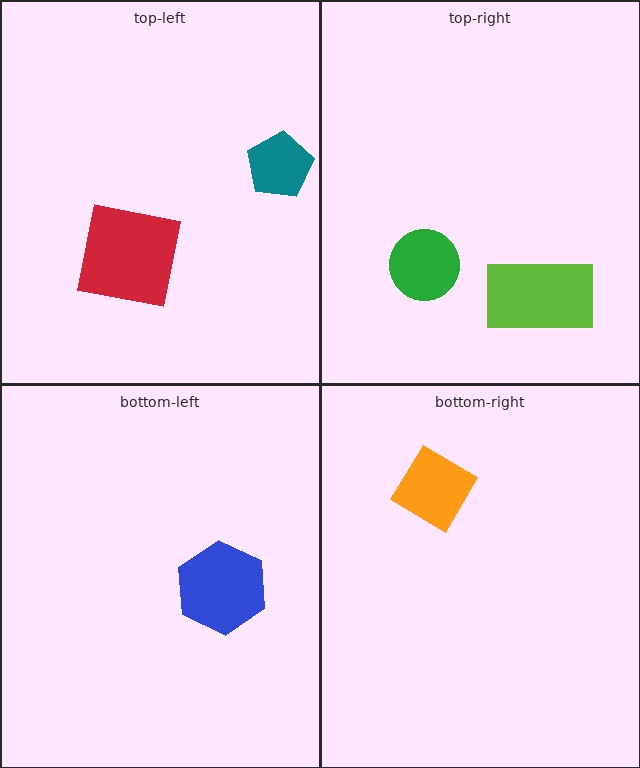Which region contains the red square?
The top-left region.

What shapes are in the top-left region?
The red square, the teal pentagon.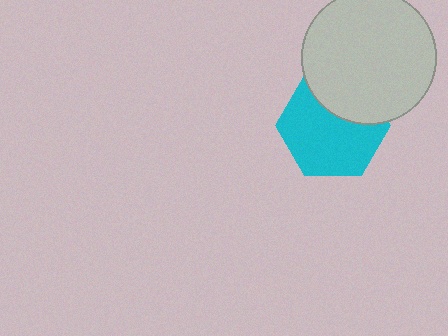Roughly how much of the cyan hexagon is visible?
Most of it is visible (roughly 69%).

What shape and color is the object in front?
The object in front is a light gray circle.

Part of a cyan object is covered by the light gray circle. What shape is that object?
It is a hexagon.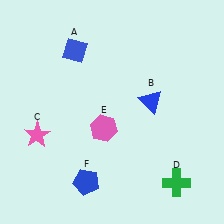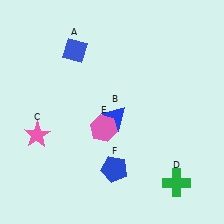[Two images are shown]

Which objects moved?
The objects that moved are: the blue triangle (B), the blue pentagon (F).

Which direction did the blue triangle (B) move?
The blue triangle (B) moved left.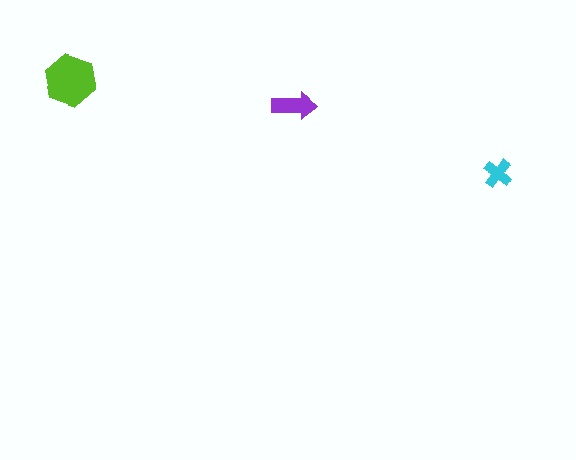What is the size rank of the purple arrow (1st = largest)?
2nd.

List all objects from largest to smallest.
The lime hexagon, the purple arrow, the cyan cross.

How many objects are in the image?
There are 3 objects in the image.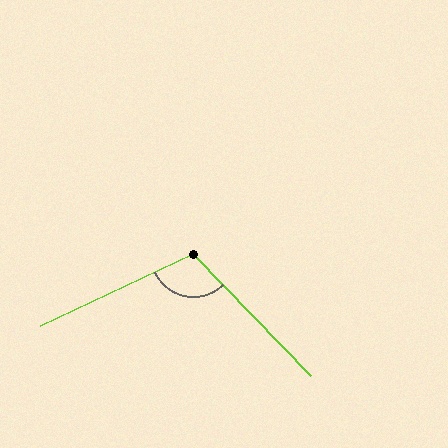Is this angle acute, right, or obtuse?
It is obtuse.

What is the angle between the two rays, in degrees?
Approximately 109 degrees.